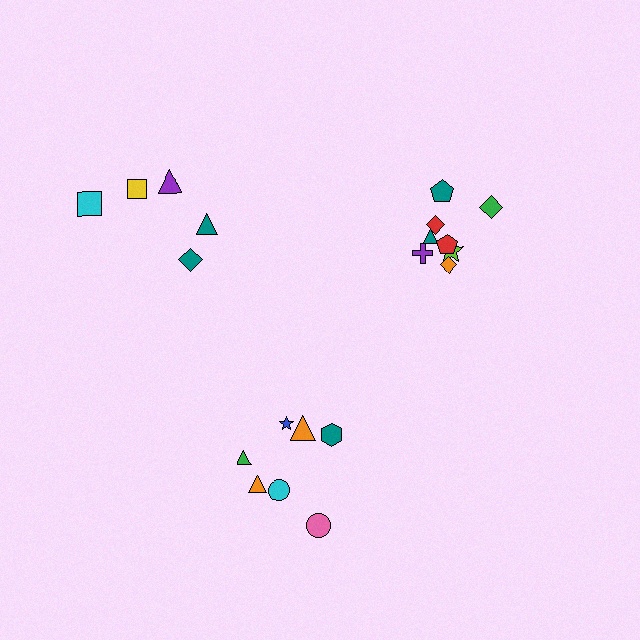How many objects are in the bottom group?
There are 7 objects.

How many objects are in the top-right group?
There are 8 objects.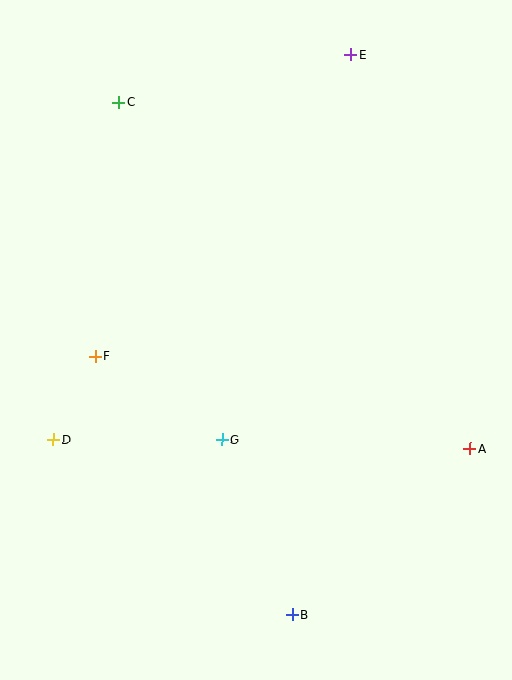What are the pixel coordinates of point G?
Point G is at (222, 440).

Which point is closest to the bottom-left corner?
Point D is closest to the bottom-left corner.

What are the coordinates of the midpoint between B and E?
The midpoint between B and E is at (322, 335).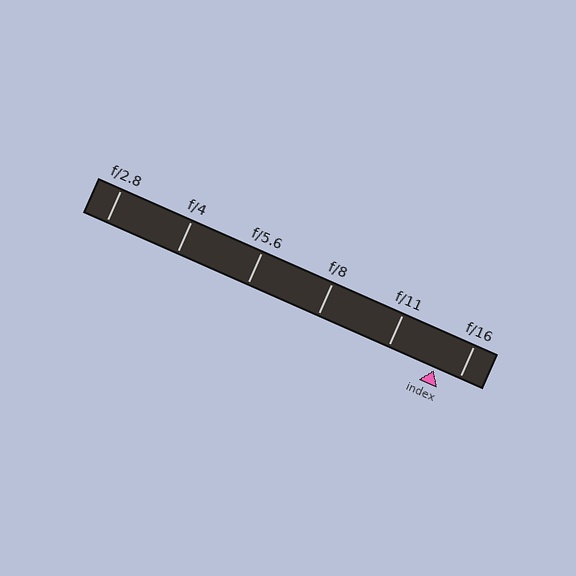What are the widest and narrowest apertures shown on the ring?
The widest aperture shown is f/2.8 and the narrowest is f/16.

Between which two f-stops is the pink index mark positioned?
The index mark is between f/11 and f/16.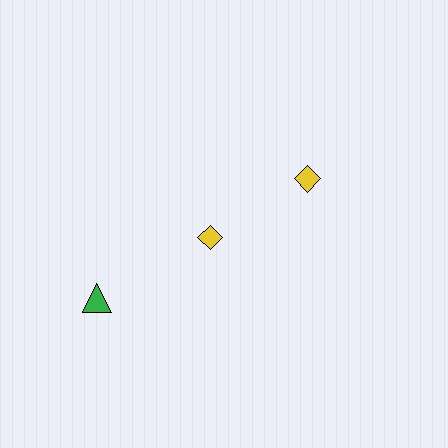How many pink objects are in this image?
There are no pink objects.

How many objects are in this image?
There are 3 objects.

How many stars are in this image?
There are no stars.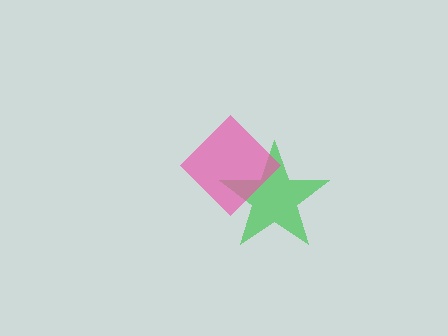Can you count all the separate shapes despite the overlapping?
Yes, there are 2 separate shapes.